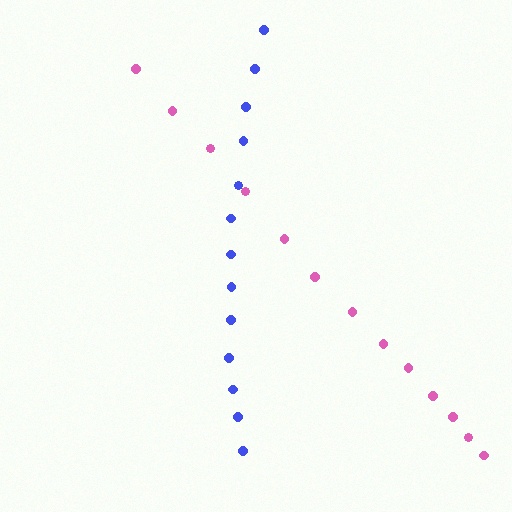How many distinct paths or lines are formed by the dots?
There are 2 distinct paths.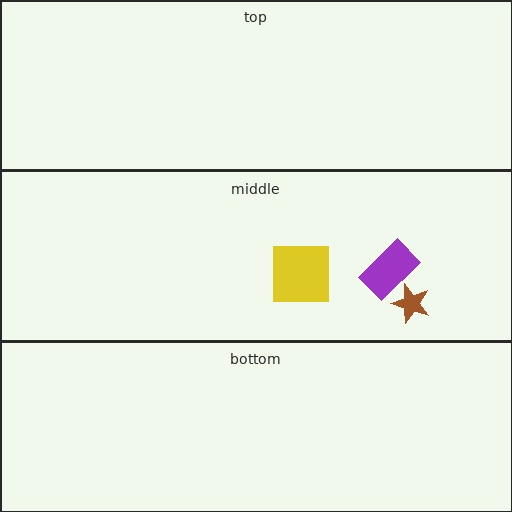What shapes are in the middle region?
The yellow square, the purple rectangle, the brown star.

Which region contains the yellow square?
The middle region.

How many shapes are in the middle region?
3.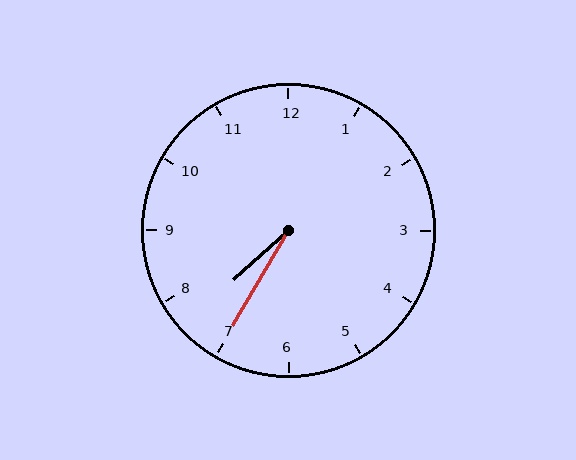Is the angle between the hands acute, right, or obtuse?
It is acute.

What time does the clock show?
7:35.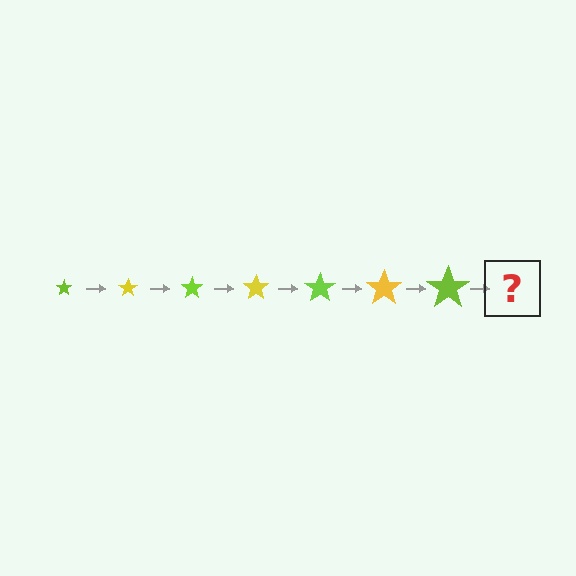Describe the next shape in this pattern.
It should be a yellow star, larger than the previous one.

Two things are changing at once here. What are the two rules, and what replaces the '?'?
The two rules are that the star grows larger each step and the color cycles through lime and yellow. The '?' should be a yellow star, larger than the previous one.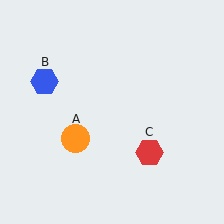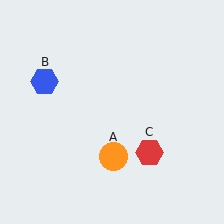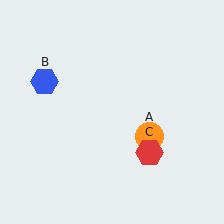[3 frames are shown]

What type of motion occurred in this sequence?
The orange circle (object A) rotated counterclockwise around the center of the scene.